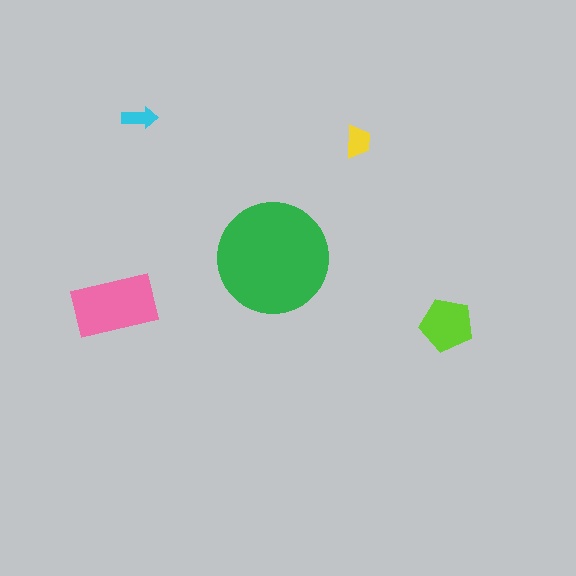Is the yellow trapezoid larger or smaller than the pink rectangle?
Smaller.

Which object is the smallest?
The cyan arrow.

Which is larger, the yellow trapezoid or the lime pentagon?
The lime pentagon.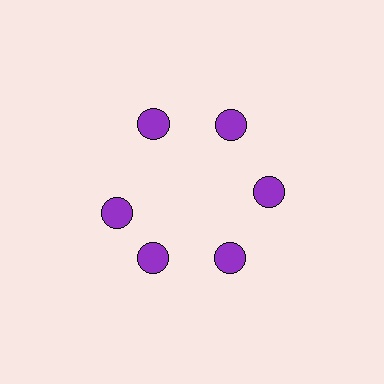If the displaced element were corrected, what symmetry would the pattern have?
It would have 6-fold rotational symmetry — the pattern would map onto itself every 60 degrees.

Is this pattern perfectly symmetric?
No. The 6 purple circles are arranged in a ring, but one element near the 9 o'clock position is rotated out of alignment along the ring, breaking the 6-fold rotational symmetry.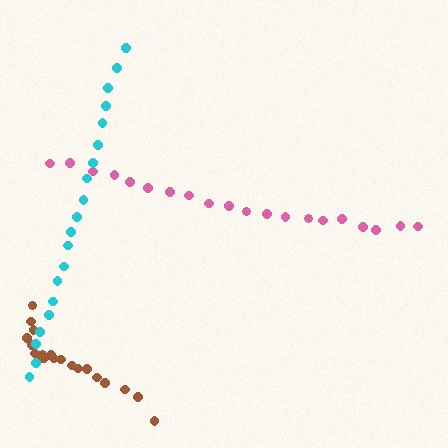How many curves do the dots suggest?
There are 3 distinct paths.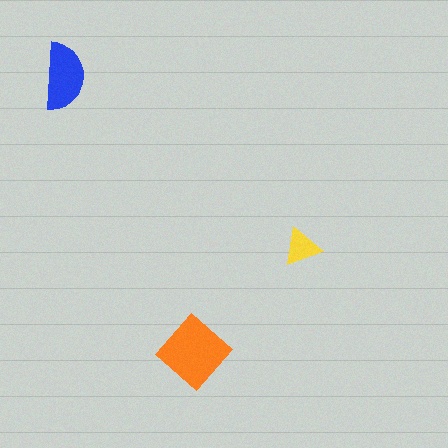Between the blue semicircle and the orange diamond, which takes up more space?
The orange diamond.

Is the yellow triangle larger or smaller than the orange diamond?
Smaller.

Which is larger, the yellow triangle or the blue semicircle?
The blue semicircle.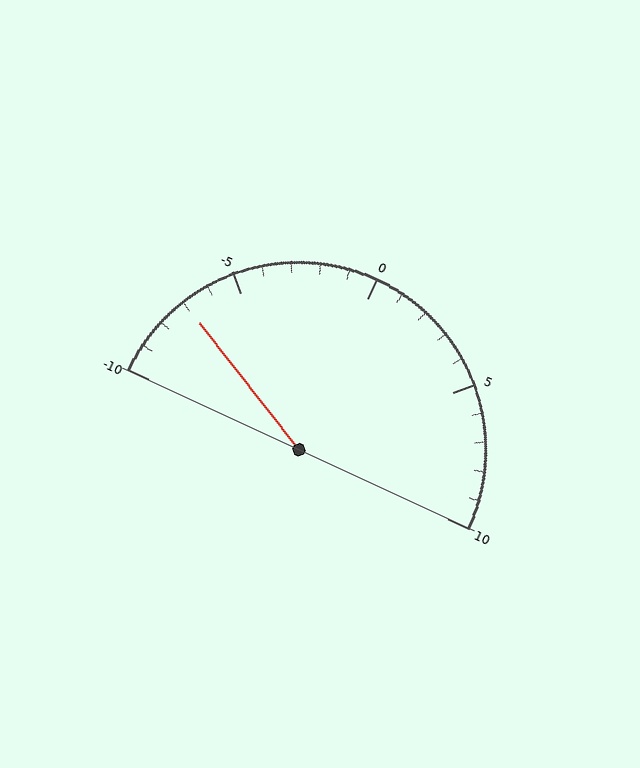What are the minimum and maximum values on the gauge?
The gauge ranges from -10 to 10.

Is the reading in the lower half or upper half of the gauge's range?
The reading is in the lower half of the range (-10 to 10).